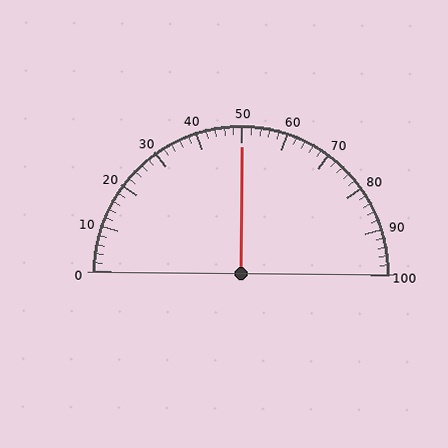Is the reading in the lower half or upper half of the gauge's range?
The reading is in the upper half of the range (0 to 100).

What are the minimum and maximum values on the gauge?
The gauge ranges from 0 to 100.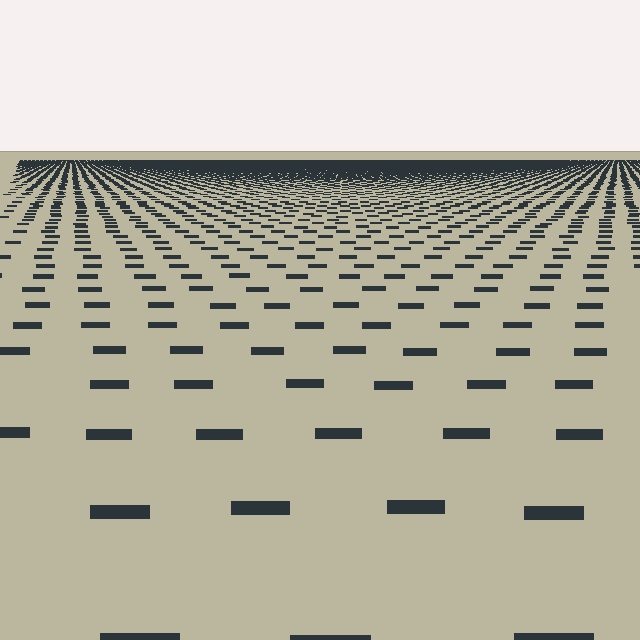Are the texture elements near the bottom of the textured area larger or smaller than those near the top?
Larger. Near the bottom, elements are closer to the viewer and appear at a bigger on-screen size.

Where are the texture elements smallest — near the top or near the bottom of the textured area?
Near the top.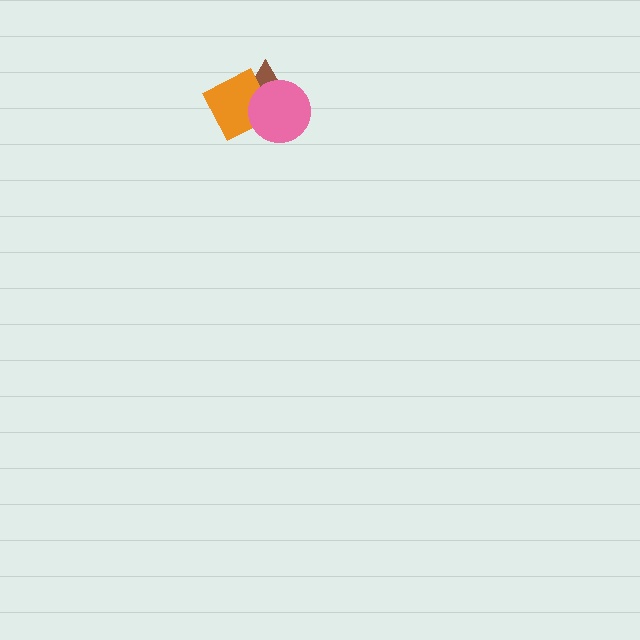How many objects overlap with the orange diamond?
2 objects overlap with the orange diamond.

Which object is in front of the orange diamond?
The pink circle is in front of the orange diamond.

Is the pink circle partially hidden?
No, no other shape covers it.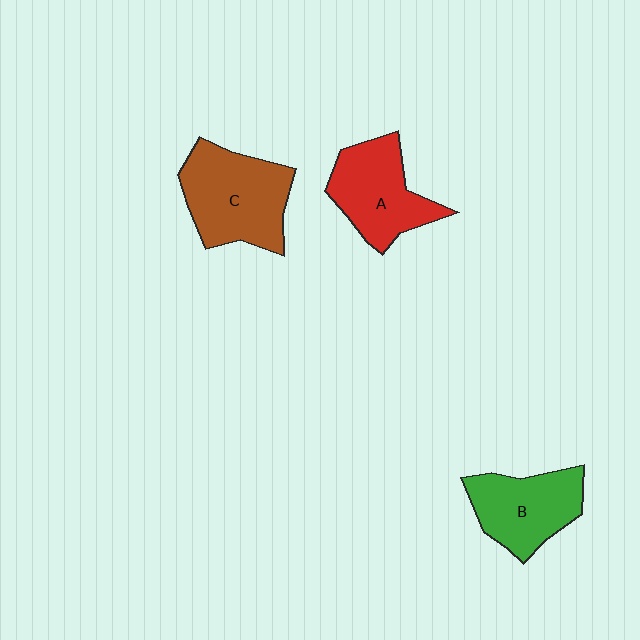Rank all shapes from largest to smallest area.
From largest to smallest: C (brown), A (red), B (green).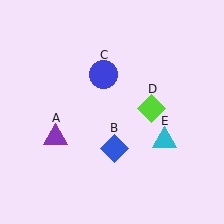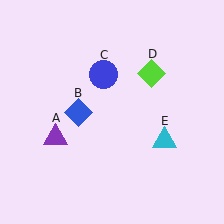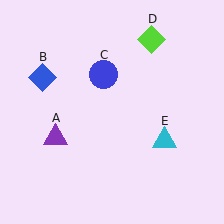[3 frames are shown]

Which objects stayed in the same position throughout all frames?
Purple triangle (object A) and blue circle (object C) and cyan triangle (object E) remained stationary.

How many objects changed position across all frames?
2 objects changed position: blue diamond (object B), lime diamond (object D).